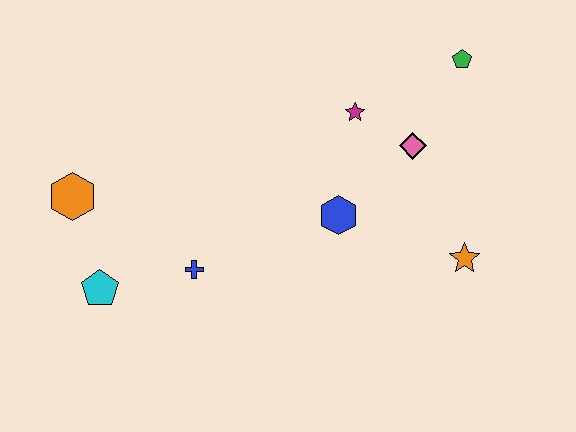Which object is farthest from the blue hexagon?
The orange hexagon is farthest from the blue hexagon.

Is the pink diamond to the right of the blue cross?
Yes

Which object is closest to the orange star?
The pink diamond is closest to the orange star.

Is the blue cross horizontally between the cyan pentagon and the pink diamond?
Yes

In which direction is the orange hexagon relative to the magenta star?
The orange hexagon is to the left of the magenta star.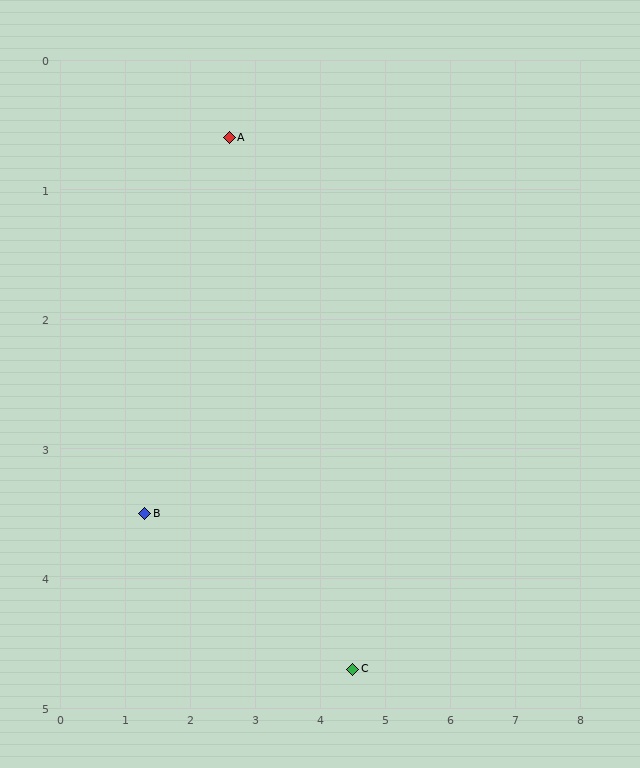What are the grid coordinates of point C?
Point C is at approximately (4.5, 4.7).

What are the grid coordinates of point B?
Point B is at approximately (1.3, 3.5).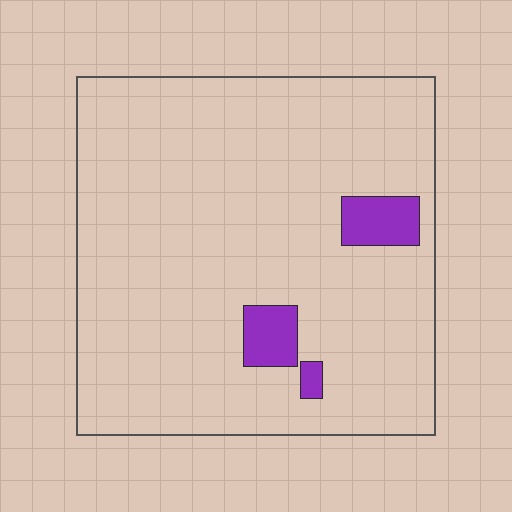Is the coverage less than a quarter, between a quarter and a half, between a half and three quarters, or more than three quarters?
Less than a quarter.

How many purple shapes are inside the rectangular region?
3.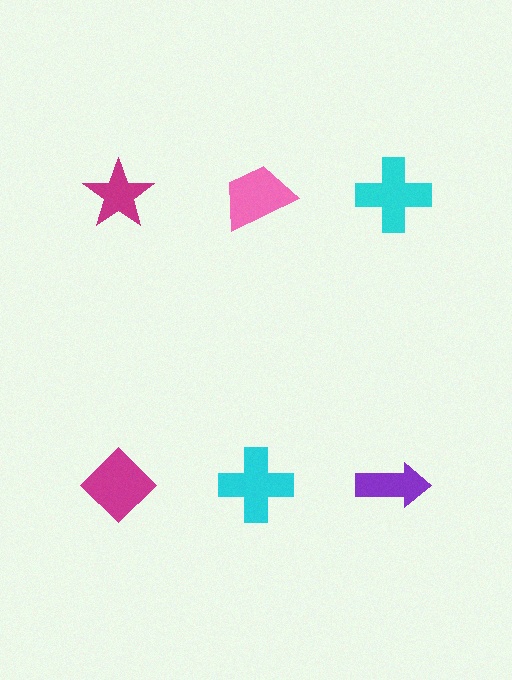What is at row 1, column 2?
A pink trapezoid.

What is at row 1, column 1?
A magenta star.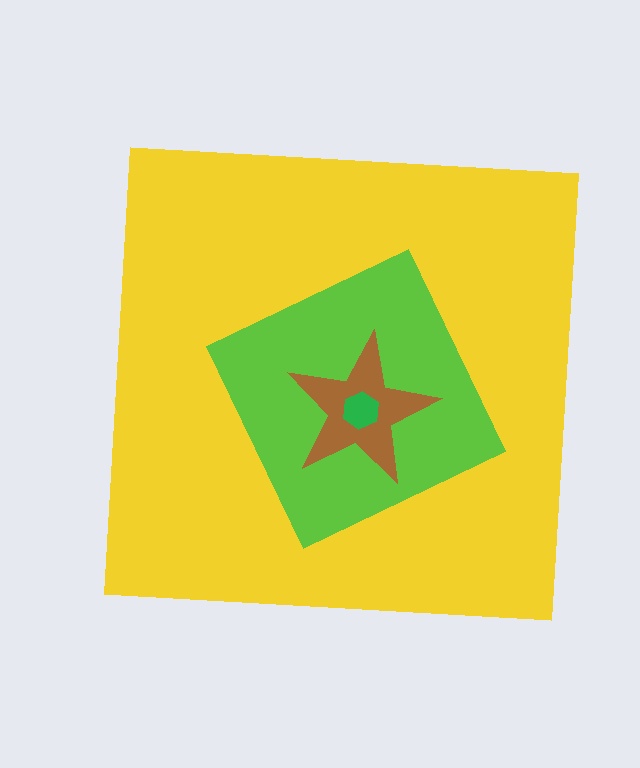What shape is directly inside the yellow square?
The lime diamond.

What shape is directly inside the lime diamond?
The brown star.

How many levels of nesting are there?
4.